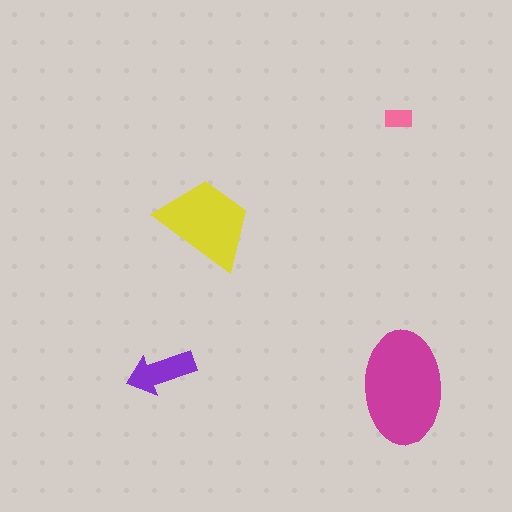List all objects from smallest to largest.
The pink rectangle, the purple arrow, the yellow trapezoid, the magenta ellipse.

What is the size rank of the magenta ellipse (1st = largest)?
1st.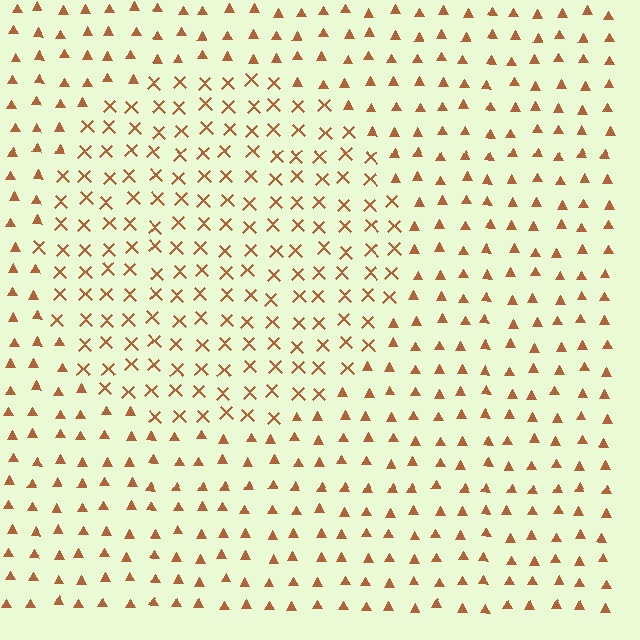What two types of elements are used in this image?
The image uses X marks inside the circle region and triangles outside it.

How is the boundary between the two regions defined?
The boundary is defined by a change in element shape: X marks inside vs. triangles outside. All elements share the same color and spacing.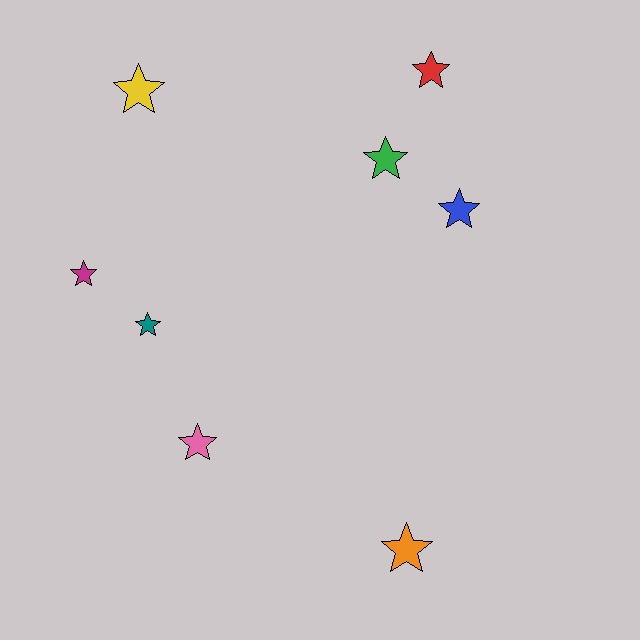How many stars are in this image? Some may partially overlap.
There are 8 stars.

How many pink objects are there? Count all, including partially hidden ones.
There is 1 pink object.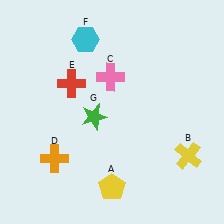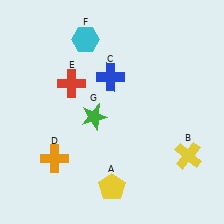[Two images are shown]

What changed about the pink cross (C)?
In Image 1, C is pink. In Image 2, it changed to blue.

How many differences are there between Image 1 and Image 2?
There is 1 difference between the two images.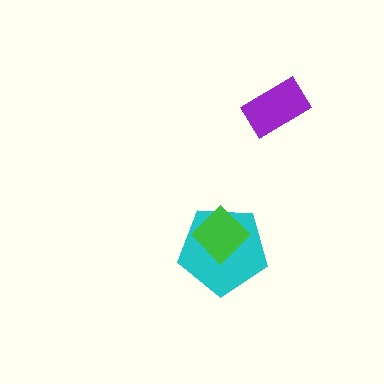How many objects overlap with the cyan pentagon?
1 object overlaps with the cyan pentagon.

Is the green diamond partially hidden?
No, no other shape covers it.